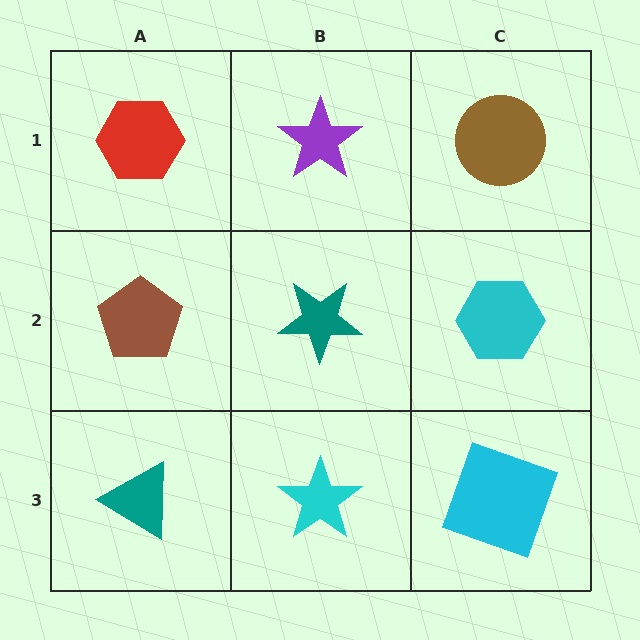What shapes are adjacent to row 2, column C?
A brown circle (row 1, column C), a cyan square (row 3, column C), a teal star (row 2, column B).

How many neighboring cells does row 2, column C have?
3.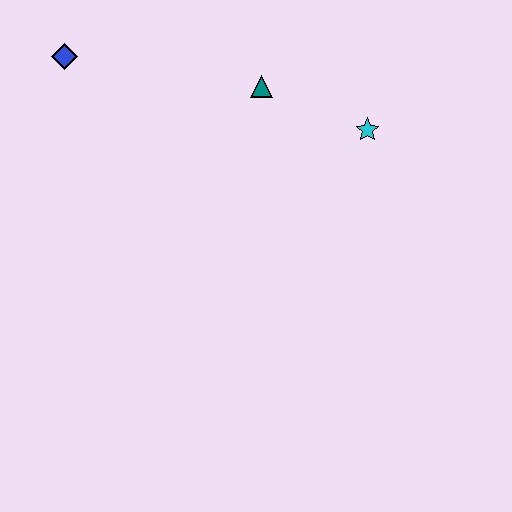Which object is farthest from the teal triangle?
The blue diamond is farthest from the teal triangle.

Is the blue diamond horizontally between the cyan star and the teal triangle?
No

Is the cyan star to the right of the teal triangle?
Yes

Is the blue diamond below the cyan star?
No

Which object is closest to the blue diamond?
The teal triangle is closest to the blue diamond.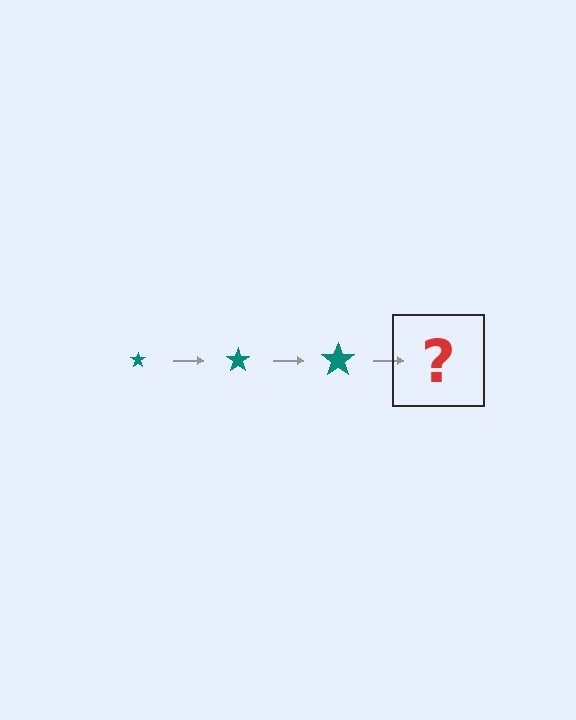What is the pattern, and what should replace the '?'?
The pattern is that the star gets progressively larger each step. The '?' should be a teal star, larger than the previous one.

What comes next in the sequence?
The next element should be a teal star, larger than the previous one.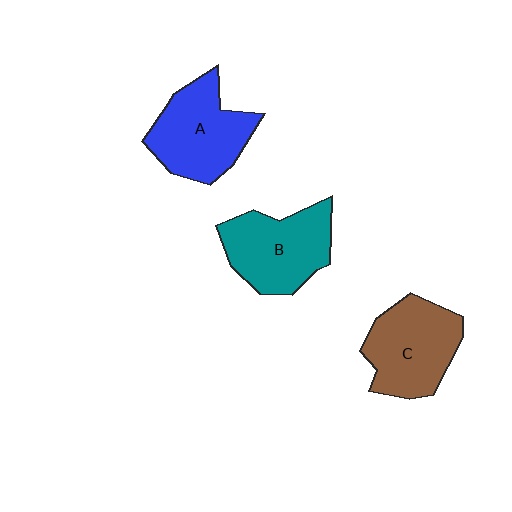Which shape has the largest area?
Shape A (blue).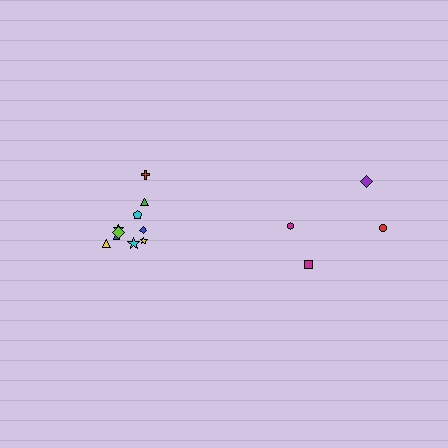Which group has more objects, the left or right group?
The left group.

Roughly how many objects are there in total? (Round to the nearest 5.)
Roughly 15 objects in total.